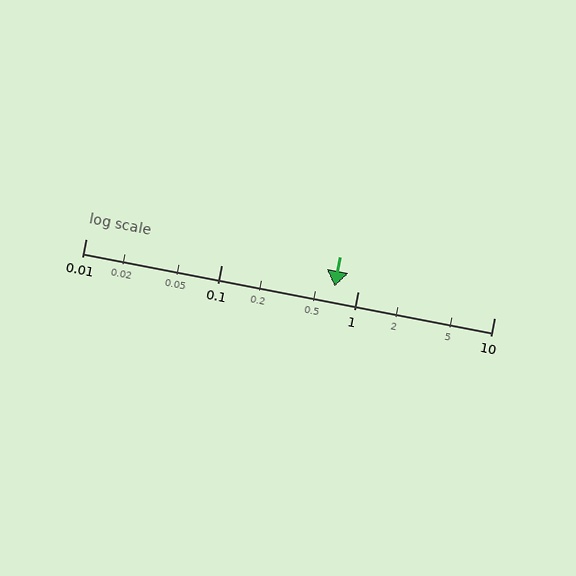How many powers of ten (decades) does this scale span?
The scale spans 3 decades, from 0.01 to 10.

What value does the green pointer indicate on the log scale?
The pointer indicates approximately 0.67.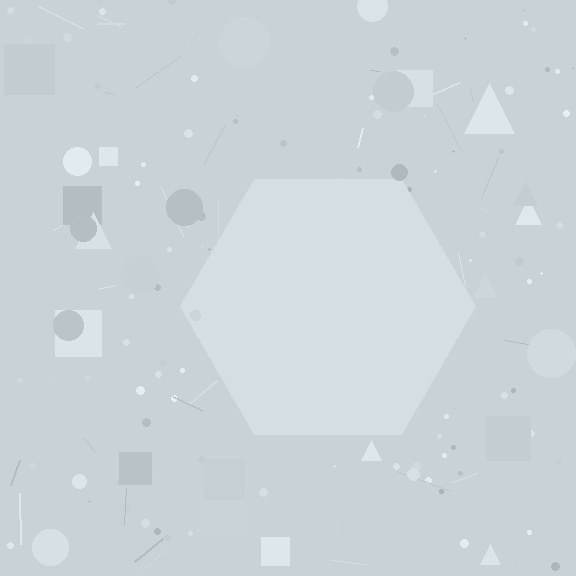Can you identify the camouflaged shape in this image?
The camouflaged shape is a hexagon.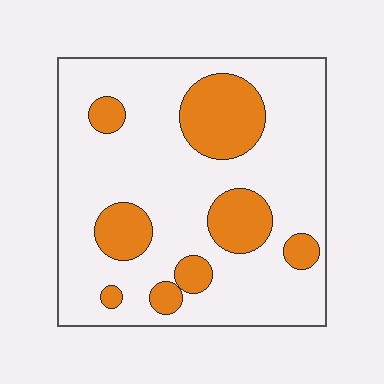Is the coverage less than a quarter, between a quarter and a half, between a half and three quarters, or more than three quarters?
Less than a quarter.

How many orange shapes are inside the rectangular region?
8.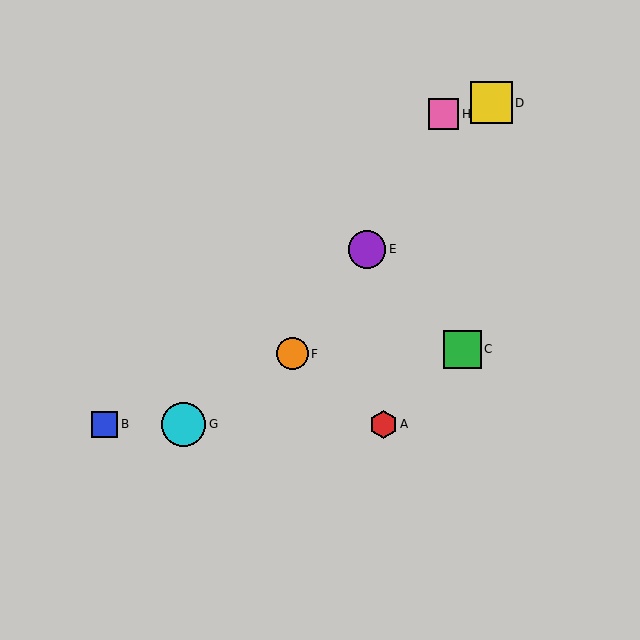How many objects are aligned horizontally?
3 objects (A, B, G) are aligned horizontally.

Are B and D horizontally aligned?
No, B is at y≈424 and D is at y≈103.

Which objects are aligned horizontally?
Objects A, B, G are aligned horizontally.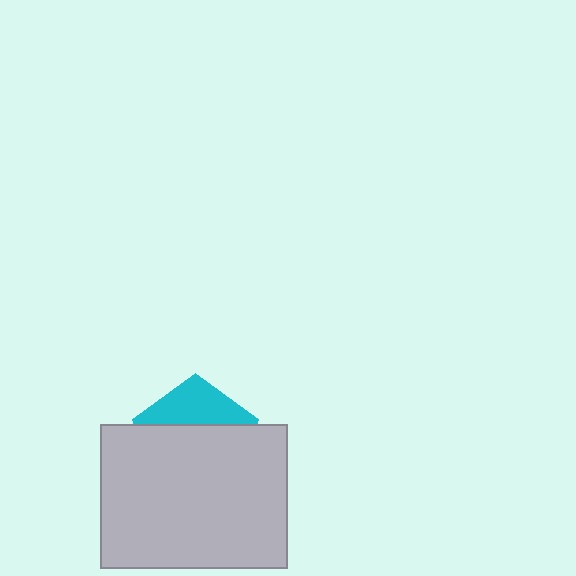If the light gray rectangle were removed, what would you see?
You would see the complete cyan pentagon.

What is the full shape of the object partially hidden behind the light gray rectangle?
The partially hidden object is a cyan pentagon.